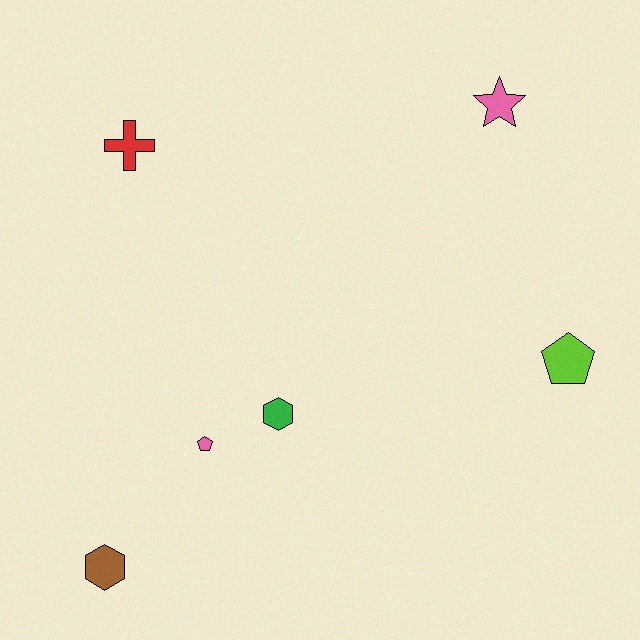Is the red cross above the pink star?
No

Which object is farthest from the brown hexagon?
The pink star is farthest from the brown hexagon.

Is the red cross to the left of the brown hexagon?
No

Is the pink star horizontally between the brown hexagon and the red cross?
No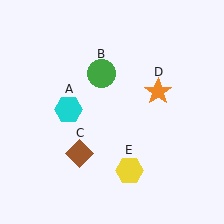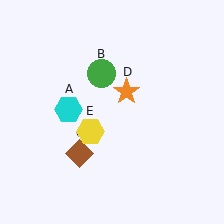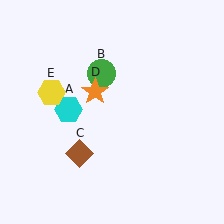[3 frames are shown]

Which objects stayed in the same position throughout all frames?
Cyan hexagon (object A) and green circle (object B) and brown diamond (object C) remained stationary.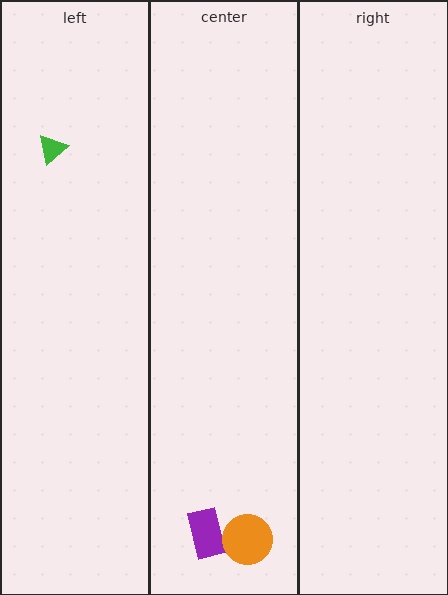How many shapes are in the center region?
2.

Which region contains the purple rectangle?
The center region.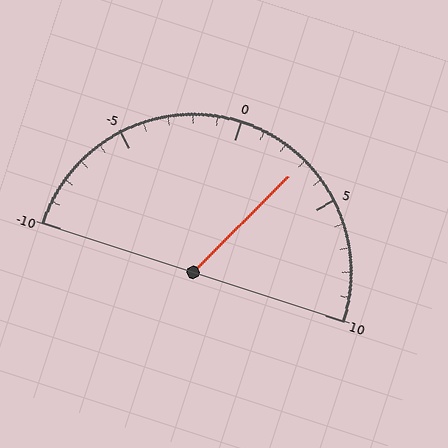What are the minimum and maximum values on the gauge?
The gauge ranges from -10 to 10.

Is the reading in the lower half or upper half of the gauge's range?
The reading is in the upper half of the range (-10 to 10).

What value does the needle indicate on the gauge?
The needle indicates approximately 3.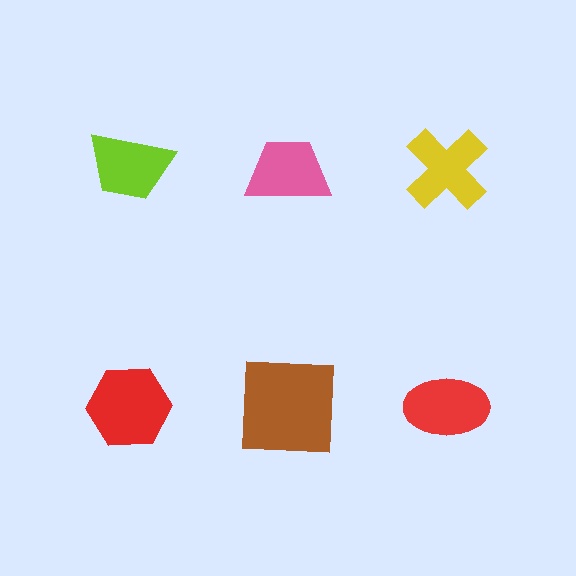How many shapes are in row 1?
3 shapes.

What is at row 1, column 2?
A pink trapezoid.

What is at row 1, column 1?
A lime trapezoid.